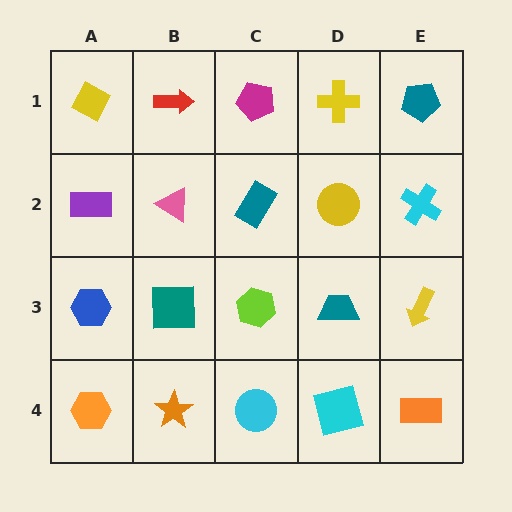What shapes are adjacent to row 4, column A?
A blue hexagon (row 3, column A), an orange star (row 4, column B).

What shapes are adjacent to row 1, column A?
A purple rectangle (row 2, column A), a red arrow (row 1, column B).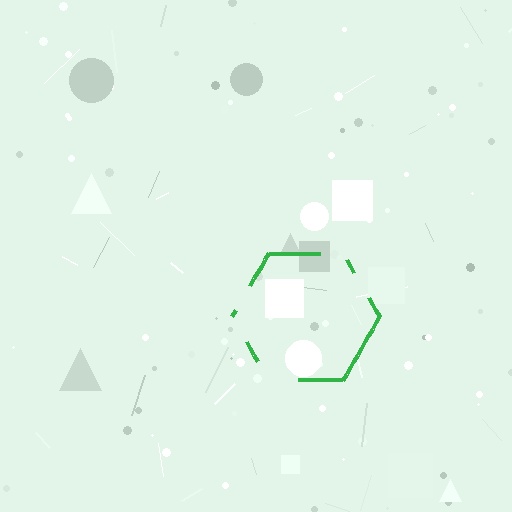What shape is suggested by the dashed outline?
The dashed outline suggests a hexagon.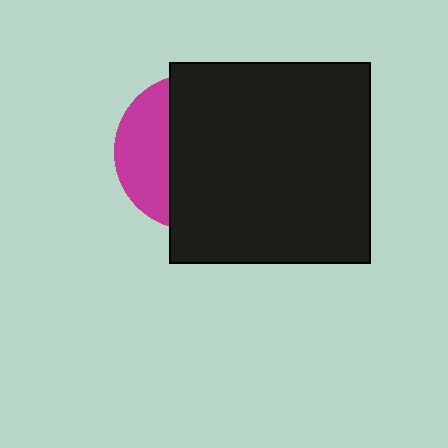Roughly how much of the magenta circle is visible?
A small part of it is visible (roughly 32%).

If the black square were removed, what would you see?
You would see the complete magenta circle.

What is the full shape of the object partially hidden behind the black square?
The partially hidden object is a magenta circle.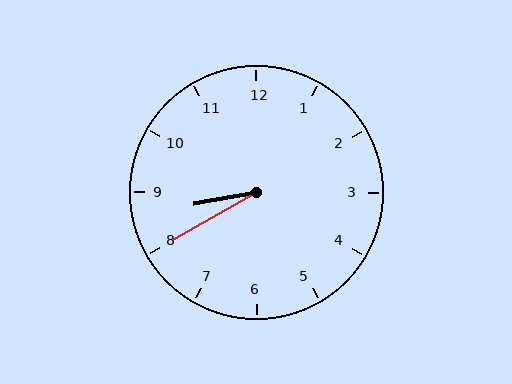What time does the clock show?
8:40.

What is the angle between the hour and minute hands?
Approximately 20 degrees.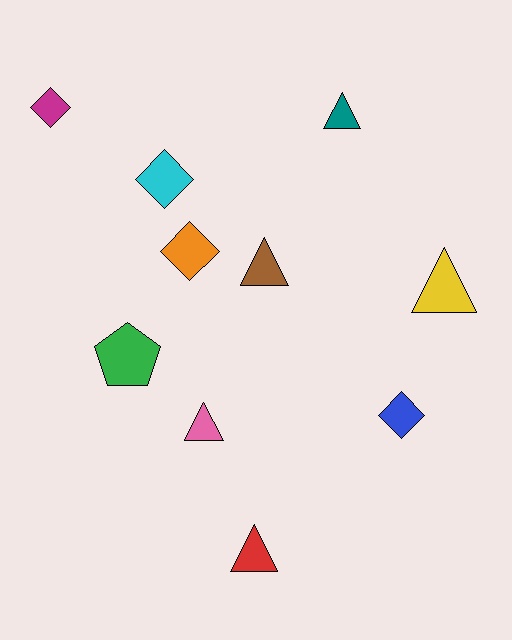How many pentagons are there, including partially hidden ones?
There is 1 pentagon.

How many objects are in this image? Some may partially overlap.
There are 10 objects.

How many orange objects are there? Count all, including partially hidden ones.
There is 1 orange object.